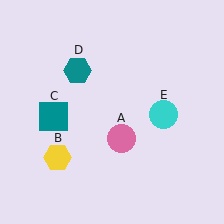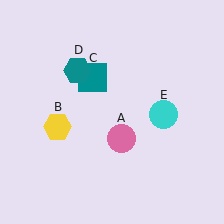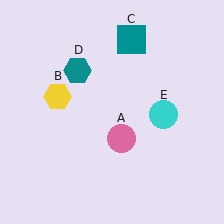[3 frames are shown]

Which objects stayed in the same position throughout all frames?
Pink circle (object A) and teal hexagon (object D) and cyan circle (object E) remained stationary.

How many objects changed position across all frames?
2 objects changed position: yellow hexagon (object B), teal square (object C).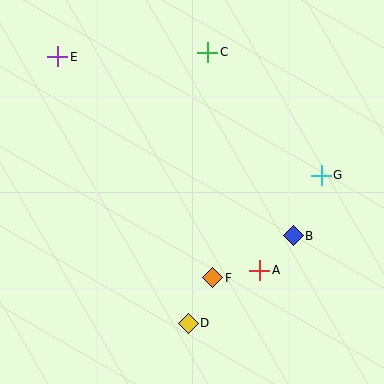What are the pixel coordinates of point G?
Point G is at (321, 175).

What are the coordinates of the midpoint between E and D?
The midpoint between E and D is at (123, 190).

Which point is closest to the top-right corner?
Point C is closest to the top-right corner.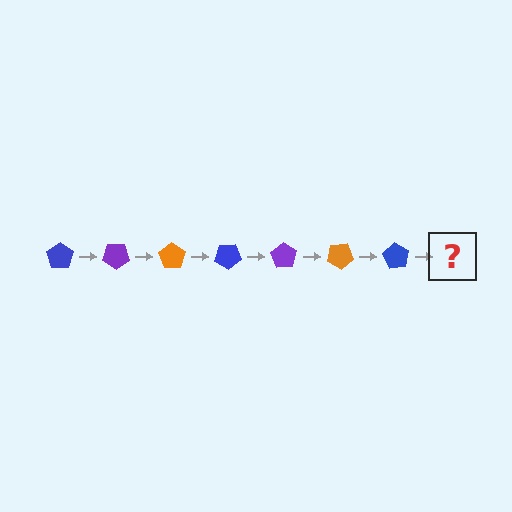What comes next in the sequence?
The next element should be a purple pentagon, rotated 245 degrees from the start.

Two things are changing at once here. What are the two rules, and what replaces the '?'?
The two rules are that it rotates 35 degrees each step and the color cycles through blue, purple, and orange. The '?' should be a purple pentagon, rotated 245 degrees from the start.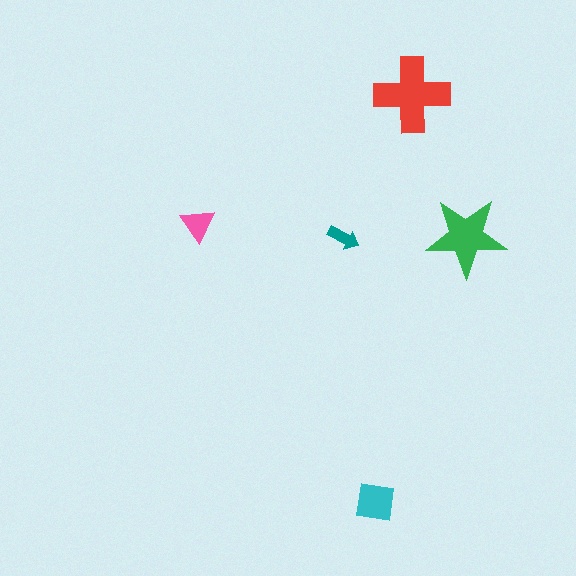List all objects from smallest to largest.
The teal arrow, the pink triangle, the cyan square, the green star, the red cross.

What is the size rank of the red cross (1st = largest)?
1st.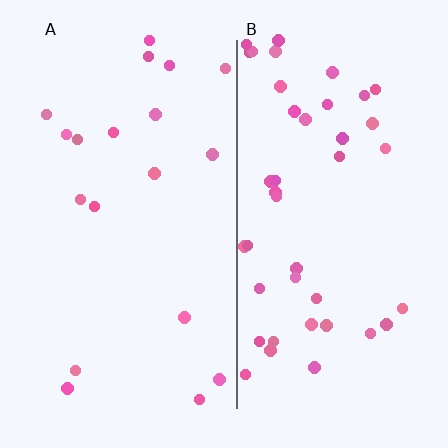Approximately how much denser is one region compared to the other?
Approximately 2.3× — region B over region A.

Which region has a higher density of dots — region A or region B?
B (the right).